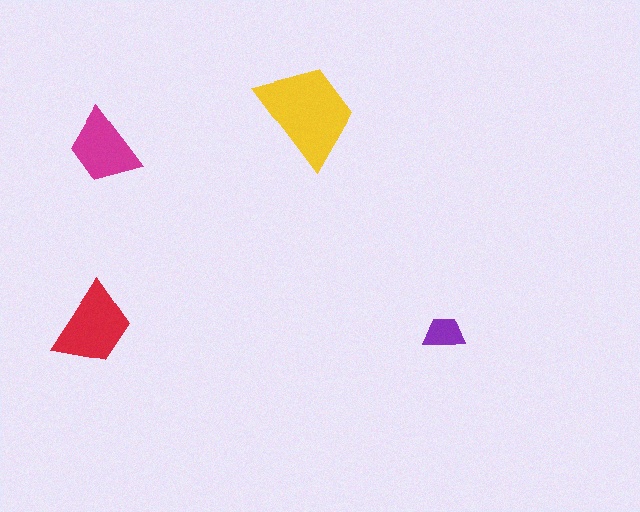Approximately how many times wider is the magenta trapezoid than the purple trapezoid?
About 2 times wider.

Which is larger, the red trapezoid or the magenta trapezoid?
The red one.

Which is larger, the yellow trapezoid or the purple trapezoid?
The yellow one.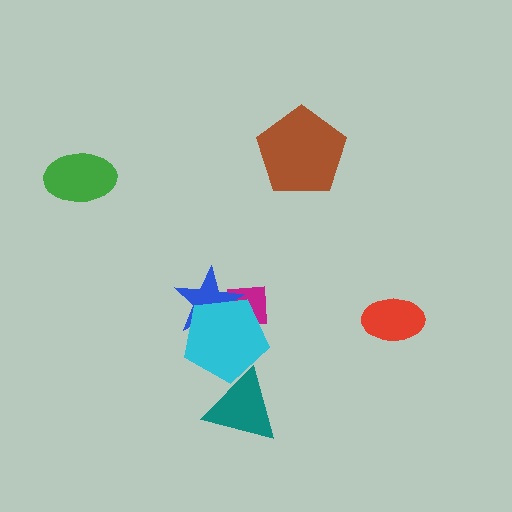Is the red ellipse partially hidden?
No, no other shape covers it.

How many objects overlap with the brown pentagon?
0 objects overlap with the brown pentagon.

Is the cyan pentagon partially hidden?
Yes, it is partially covered by another shape.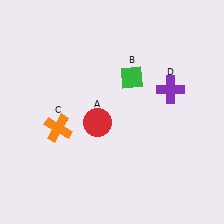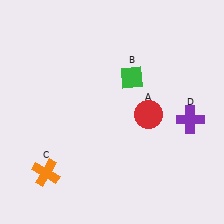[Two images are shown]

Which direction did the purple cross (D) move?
The purple cross (D) moved down.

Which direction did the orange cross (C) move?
The orange cross (C) moved down.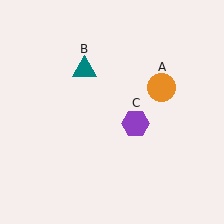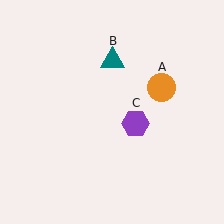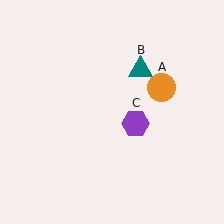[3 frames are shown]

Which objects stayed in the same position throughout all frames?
Orange circle (object A) and purple hexagon (object C) remained stationary.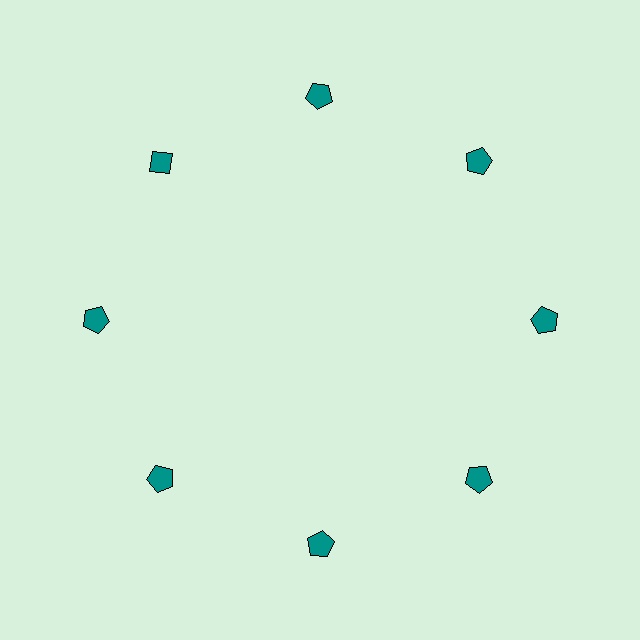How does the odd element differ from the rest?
It has a different shape: diamond instead of pentagon.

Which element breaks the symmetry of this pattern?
The teal diamond at roughly the 10 o'clock position breaks the symmetry. All other shapes are teal pentagons.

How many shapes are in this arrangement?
There are 8 shapes arranged in a ring pattern.